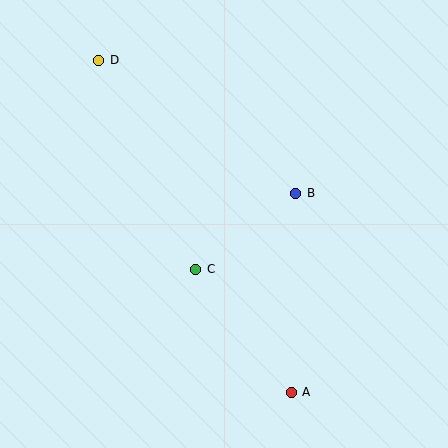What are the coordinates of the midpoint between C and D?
The midpoint between C and D is at (147, 165).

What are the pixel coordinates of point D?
Point D is at (99, 60).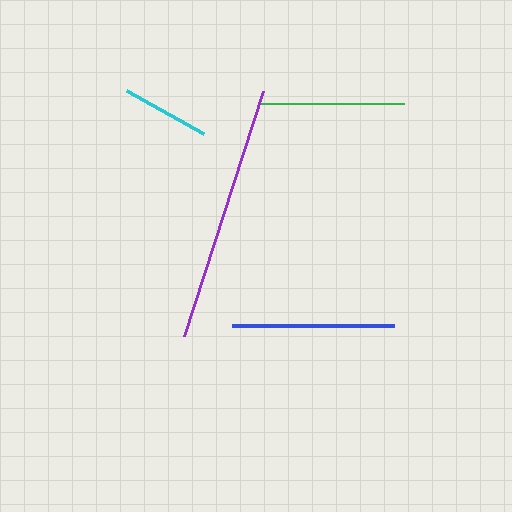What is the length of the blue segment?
The blue segment is approximately 161 pixels long.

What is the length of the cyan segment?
The cyan segment is approximately 88 pixels long.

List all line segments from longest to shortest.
From longest to shortest: purple, blue, green, cyan.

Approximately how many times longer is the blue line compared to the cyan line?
The blue line is approximately 1.8 times the length of the cyan line.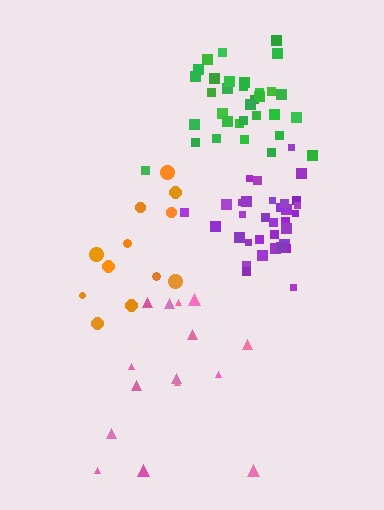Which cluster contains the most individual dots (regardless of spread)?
Purple (33).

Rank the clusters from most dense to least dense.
purple, green, orange, pink.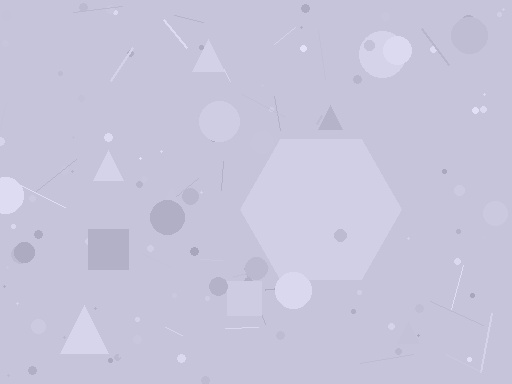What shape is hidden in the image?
A hexagon is hidden in the image.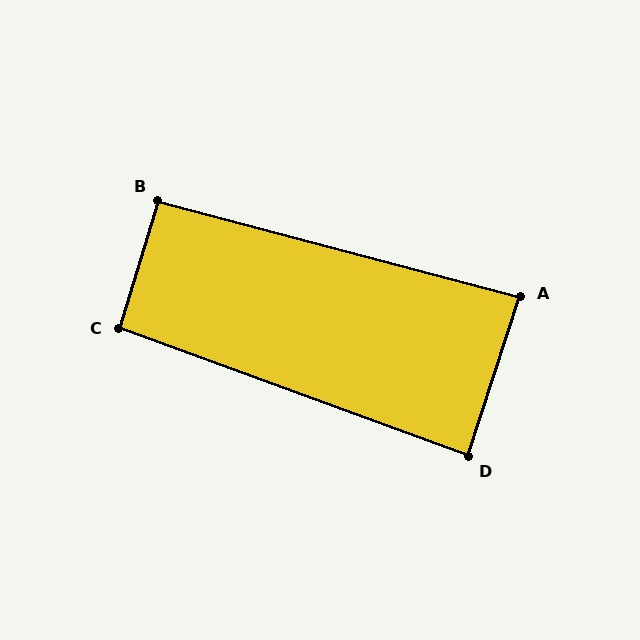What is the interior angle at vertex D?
Approximately 88 degrees (approximately right).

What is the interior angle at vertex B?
Approximately 92 degrees (approximately right).